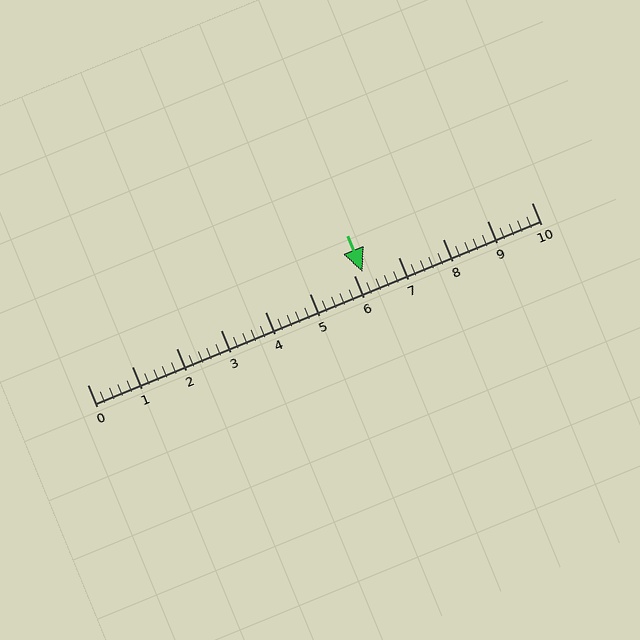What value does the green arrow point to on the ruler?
The green arrow points to approximately 6.2.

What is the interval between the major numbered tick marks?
The major tick marks are spaced 1 units apart.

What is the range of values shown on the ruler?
The ruler shows values from 0 to 10.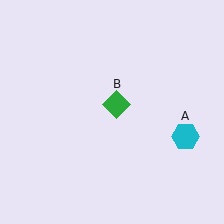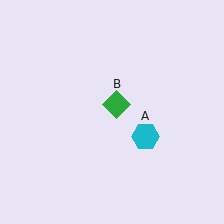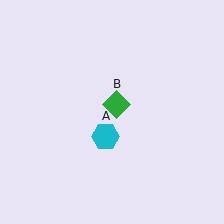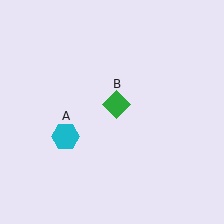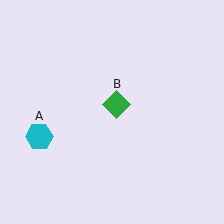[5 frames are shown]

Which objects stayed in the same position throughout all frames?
Green diamond (object B) remained stationary.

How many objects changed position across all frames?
1 object changed position: cyan hexagon (object A).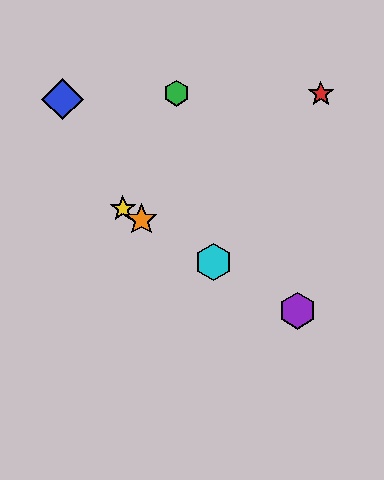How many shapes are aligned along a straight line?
4 shapes (the yellow star, the purple hexagon, the orange star, the cyan hexagon) are aligned along a straight line.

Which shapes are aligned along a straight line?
The yellow star, the purple hexagon, the orange star, the cyan hexagon are aligned along a straight line.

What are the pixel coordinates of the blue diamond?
The blue diamond is at (62, 99).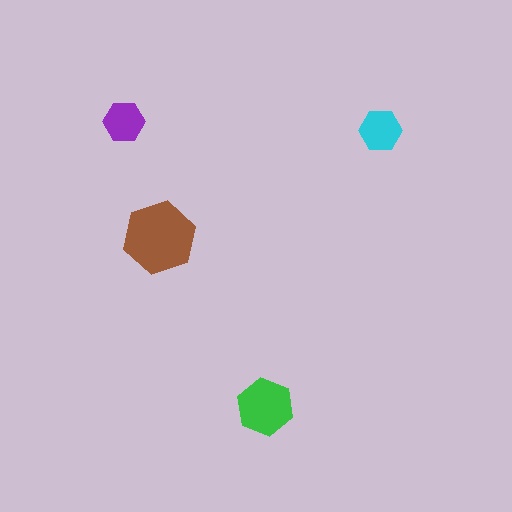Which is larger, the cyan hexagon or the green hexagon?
The green one.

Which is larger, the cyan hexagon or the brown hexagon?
The brown one.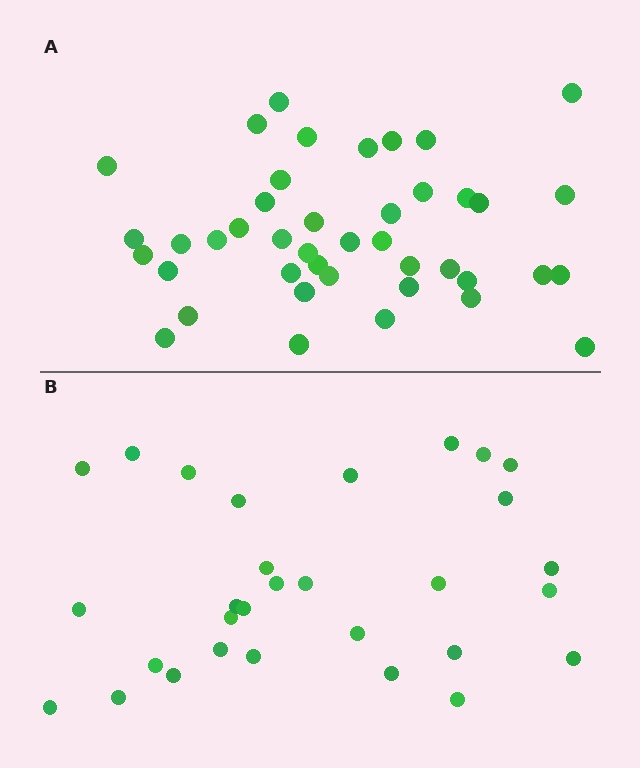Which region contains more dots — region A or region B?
Region A (the top region) has more dots.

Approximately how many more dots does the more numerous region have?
Region A has roughly 12 or so more dots than region B.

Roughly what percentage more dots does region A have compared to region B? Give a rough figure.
About 40% more.